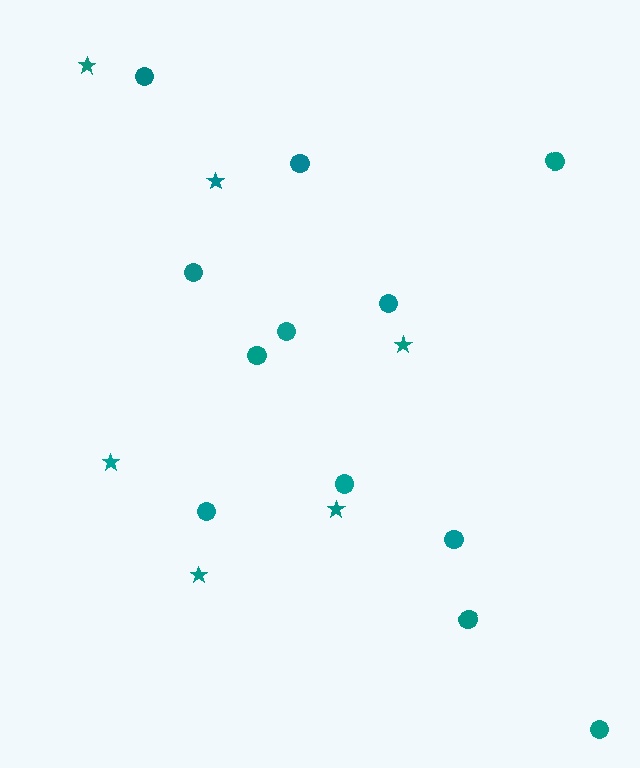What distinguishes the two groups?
There are 2 groups: one group of circles (12) and one group of stars (6).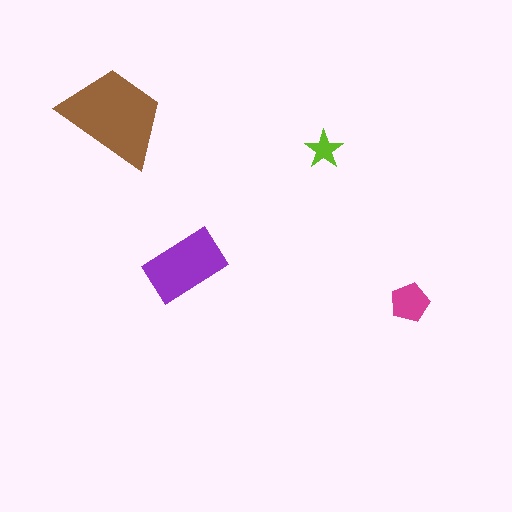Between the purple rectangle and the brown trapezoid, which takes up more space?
The brown trapezoid.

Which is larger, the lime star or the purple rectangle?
The purple rectangle.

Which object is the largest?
The brown trapezoid.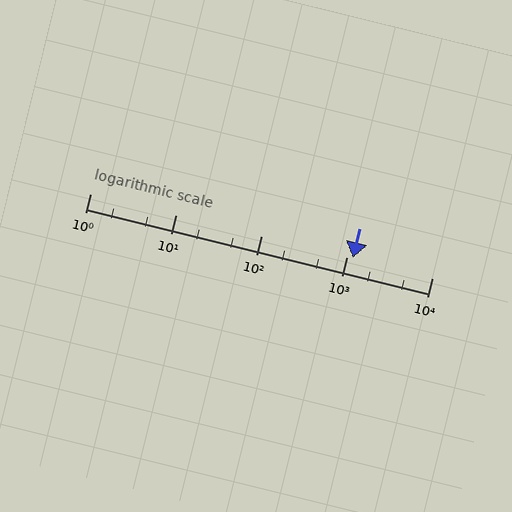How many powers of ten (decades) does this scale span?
The scale spans 4 decades, from 1 to 10000.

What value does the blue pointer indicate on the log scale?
The pointer indicates approximately 1200.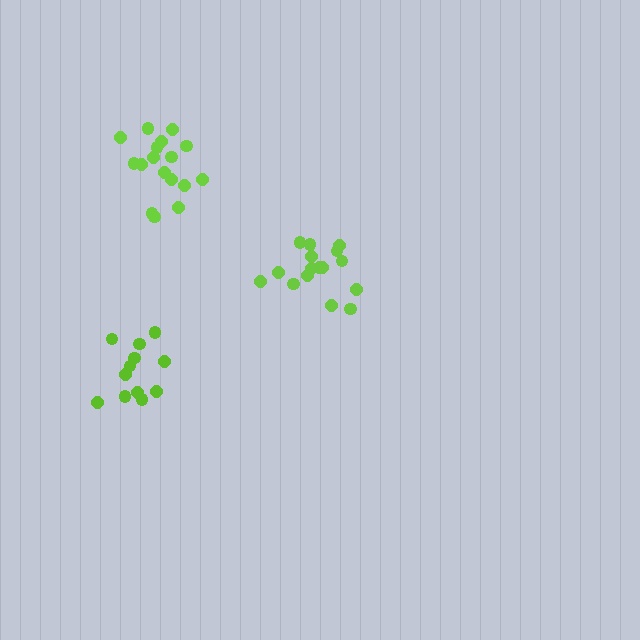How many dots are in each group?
Group 1: 12 dots, Group 2: 16 dots, Group 3: 17 dots (45 total).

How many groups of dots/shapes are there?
There are 3 groups.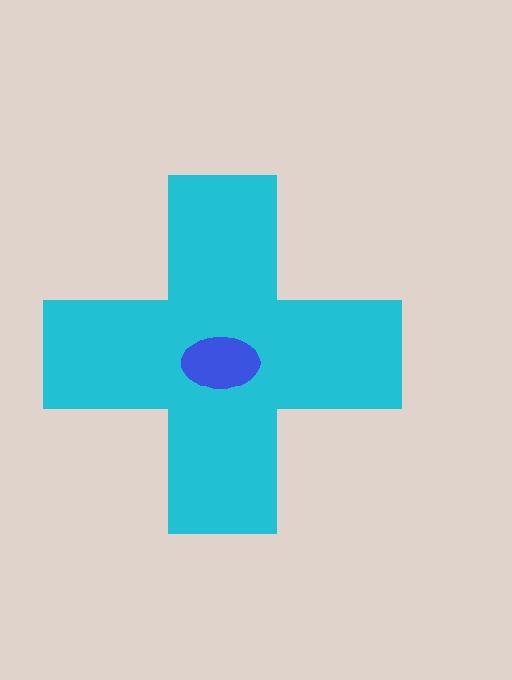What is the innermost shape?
The blue ellipse.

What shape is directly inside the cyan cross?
The blue ellipse.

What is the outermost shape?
The cyan cross.